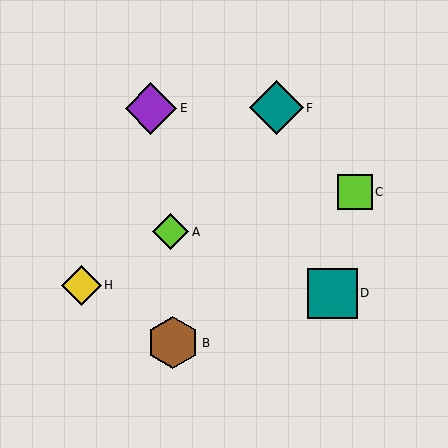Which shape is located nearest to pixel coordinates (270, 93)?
The teal diamond (labeled F) at (276, 108) is nearest to that location.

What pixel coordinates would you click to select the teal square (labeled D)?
Click at (332, 293) to select the teal square D.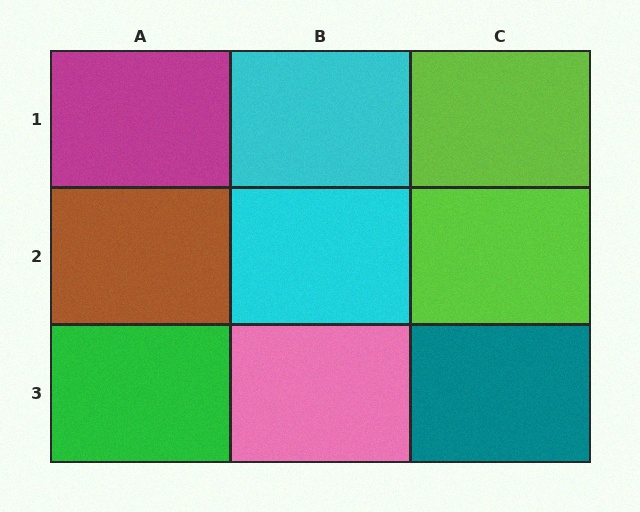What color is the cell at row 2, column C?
Lime.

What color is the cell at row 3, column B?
Pink.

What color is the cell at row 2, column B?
Cyan.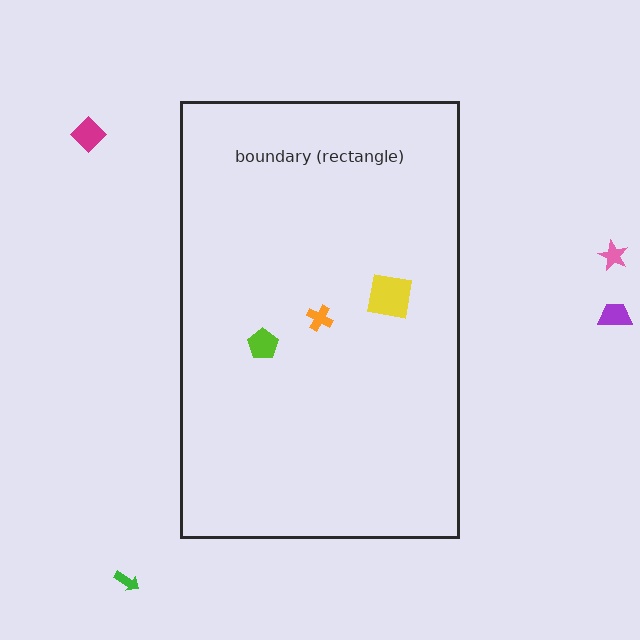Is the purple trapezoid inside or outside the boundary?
Outside.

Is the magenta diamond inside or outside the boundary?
Outside.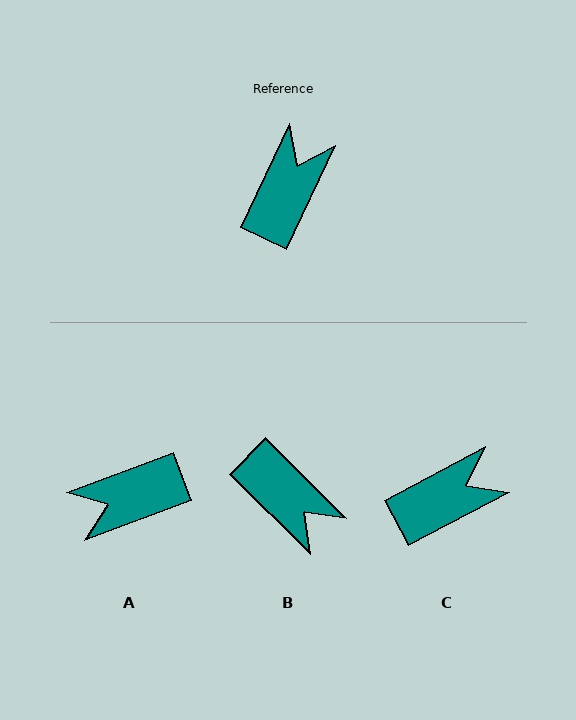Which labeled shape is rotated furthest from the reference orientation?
A, about 136 degrees away.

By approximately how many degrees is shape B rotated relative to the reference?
Approximately 109 degrees clockwise.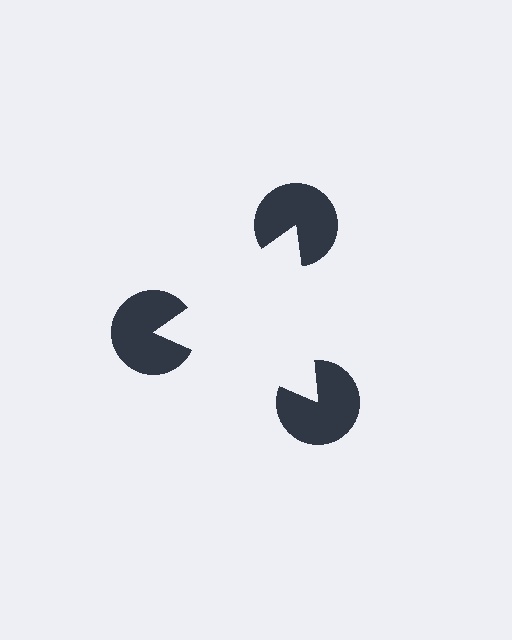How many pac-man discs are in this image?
There are 3 — one at each vertex of the illusory triangle.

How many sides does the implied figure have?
3 sides.